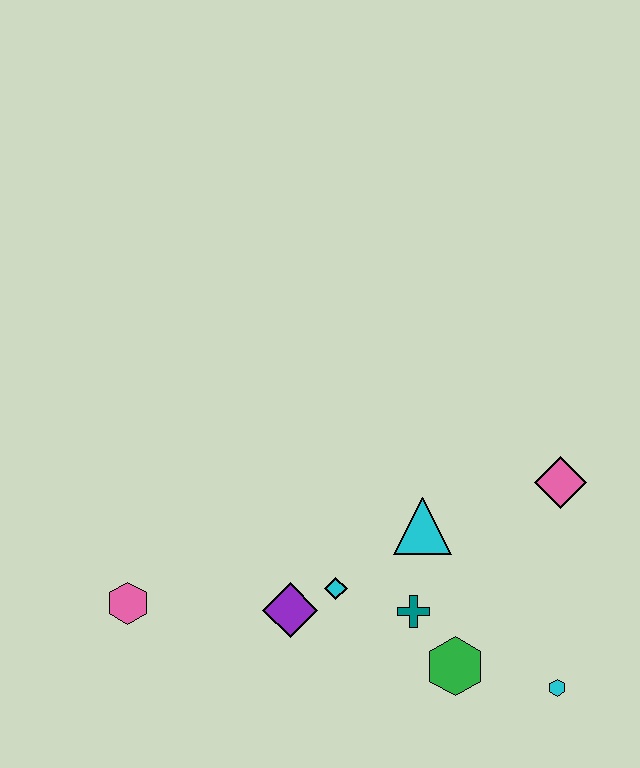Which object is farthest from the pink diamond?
The pink hexagon is farthest from the pink diamond.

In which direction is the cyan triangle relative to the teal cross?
The cyan triangle is above the teal cross.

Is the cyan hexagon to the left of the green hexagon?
No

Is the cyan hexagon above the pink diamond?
No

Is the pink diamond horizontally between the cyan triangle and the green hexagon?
No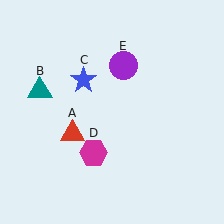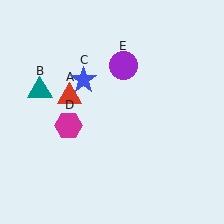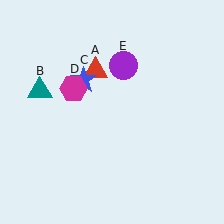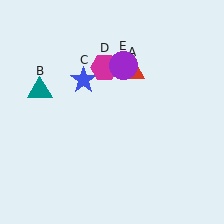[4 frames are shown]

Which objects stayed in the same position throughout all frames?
Teal triangle (object B) and blue star (object C) and purple circle (object E) remained stationary.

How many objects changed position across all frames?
2 objects changed position: red triangle (object A), magenta hexagon (object D).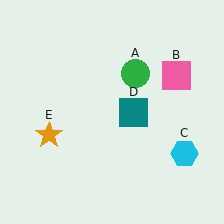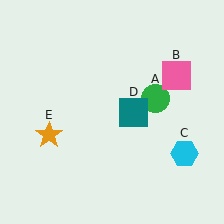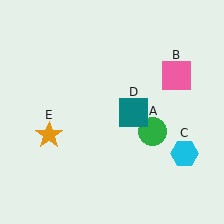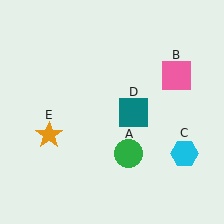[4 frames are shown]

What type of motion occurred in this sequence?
The green circle (object A) rotated clockwise around the center of the scene.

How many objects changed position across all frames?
1 object changed position: green circle (object A).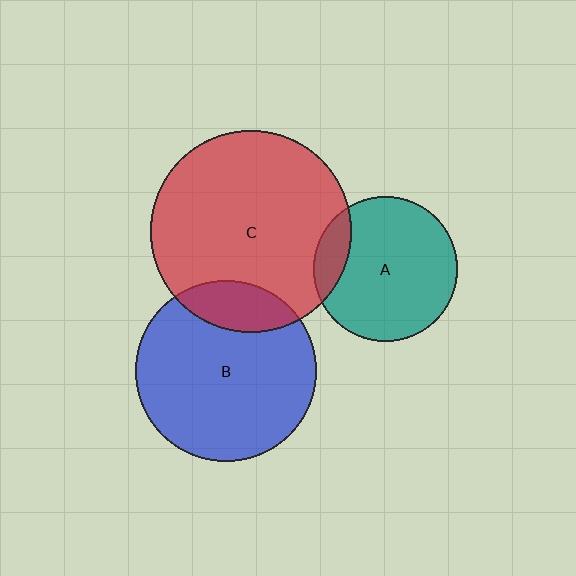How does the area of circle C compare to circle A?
Approximately 1.9 times.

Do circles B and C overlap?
Yes.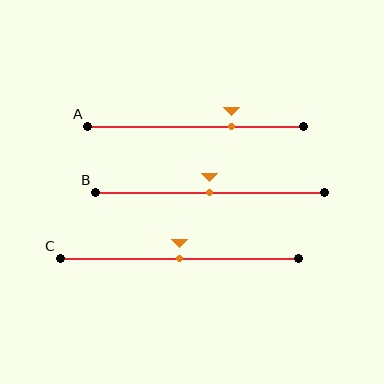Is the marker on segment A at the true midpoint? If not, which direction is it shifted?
No, the marker on segment A is shifted to the right by about 17% of the segment length.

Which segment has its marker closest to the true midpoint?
Segment B has its marker closest to the true midpoint.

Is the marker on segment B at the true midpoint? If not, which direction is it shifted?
Yes, the marker on segment B is at the true midpoint.